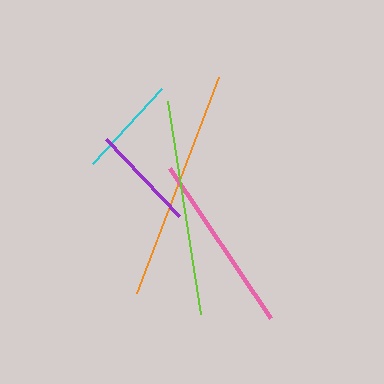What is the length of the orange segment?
The orange segment is approximately 231 pixels long.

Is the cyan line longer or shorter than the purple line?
The purple line is longer than the cyan line.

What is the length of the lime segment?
The lime segment is approximately 215 pixels long.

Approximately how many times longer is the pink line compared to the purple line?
The pink line is approximately 1.7 times the length of the purple line.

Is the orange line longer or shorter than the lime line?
The orange line is longer than the lime line.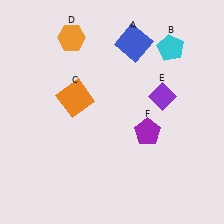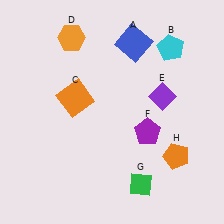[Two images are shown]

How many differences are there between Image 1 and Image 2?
There are 2 differences between the two images.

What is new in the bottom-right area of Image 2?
An orange pentagon (H) was added in the bottom-right area of Image 2.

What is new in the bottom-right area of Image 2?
A green diamond (G) was added in the bottom-right area of Image 2.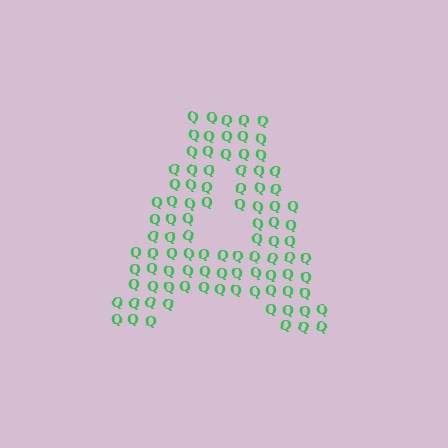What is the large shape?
The large shape is the letter A.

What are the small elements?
The small elements are letter Q's.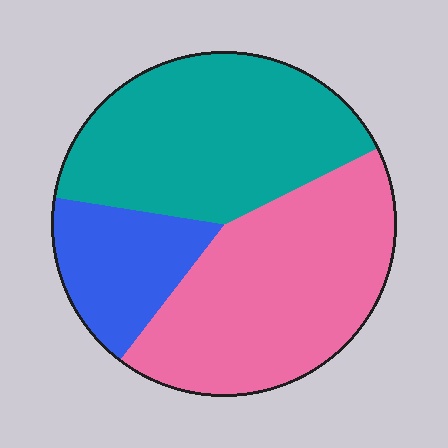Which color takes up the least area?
Blue, at roughly 15%.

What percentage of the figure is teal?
Teal covers about 40% of the figure.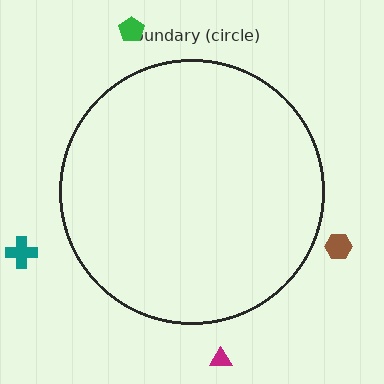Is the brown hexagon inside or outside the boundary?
Outside.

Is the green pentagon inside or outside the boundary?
Outside.